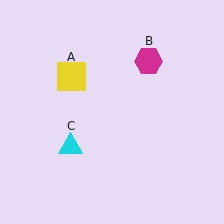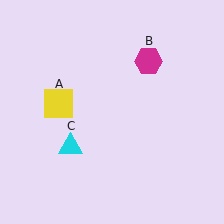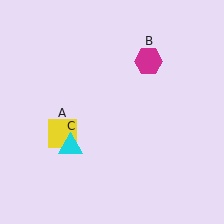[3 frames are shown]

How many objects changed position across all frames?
1 object changed position: yellow square (object A).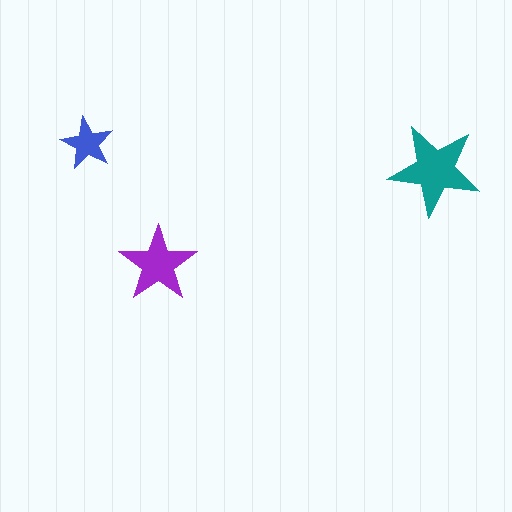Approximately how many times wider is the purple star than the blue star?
About 1.5 times wider.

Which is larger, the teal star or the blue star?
The teal one.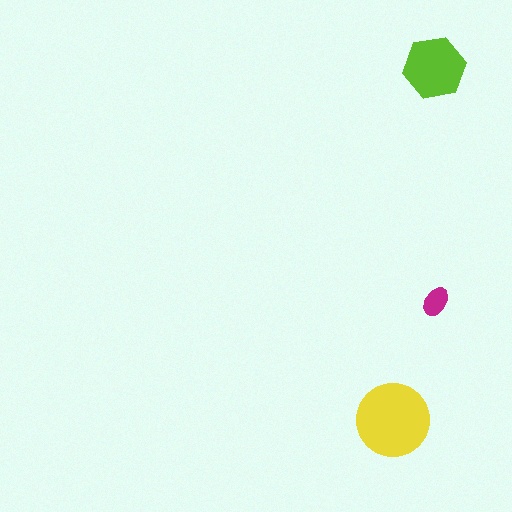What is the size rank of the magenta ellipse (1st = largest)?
3rd.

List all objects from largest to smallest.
The yellow circle, the lime hexagon, the magenta ellipse.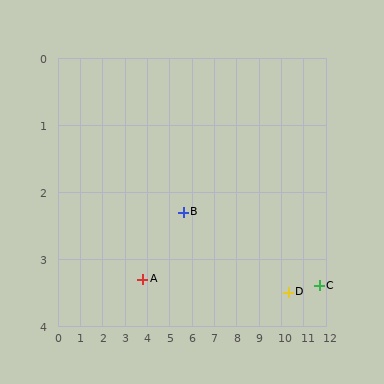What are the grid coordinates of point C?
Point C is at approximately (11.7, 3.4).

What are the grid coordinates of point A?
Point A is at approximately (3.8, 3.3).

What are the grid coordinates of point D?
Point D is at approximately (10.3, 3.5).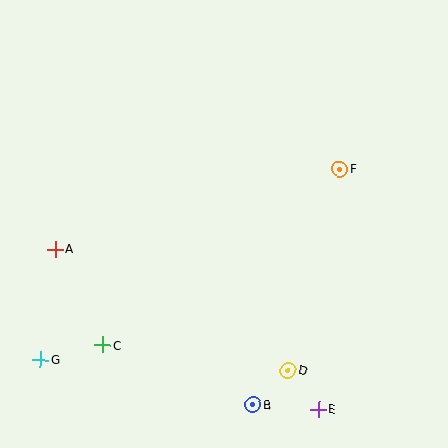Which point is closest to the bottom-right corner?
Point E is closest to the bottom-right corner.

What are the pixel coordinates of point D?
Point D is at (288, 370).